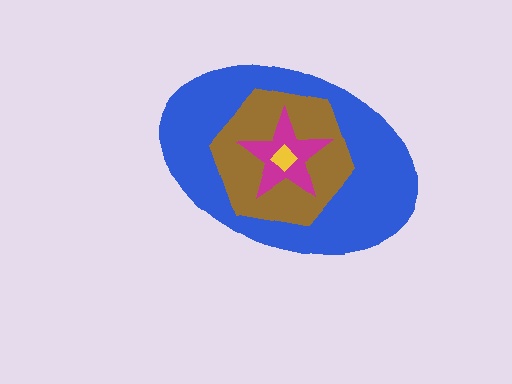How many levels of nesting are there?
4.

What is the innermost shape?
The yellow diamond.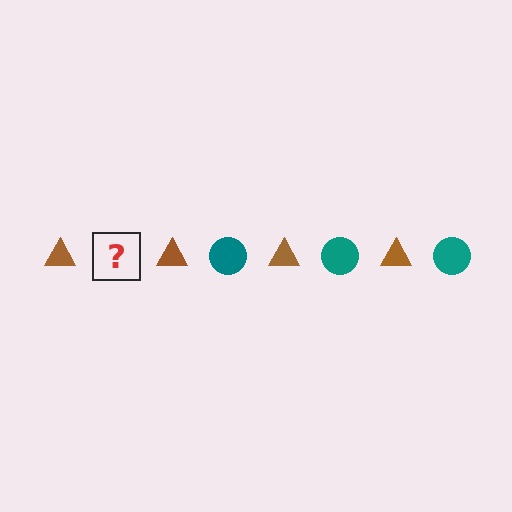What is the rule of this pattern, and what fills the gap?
The rule is that the pattern alternates between brown triangle and teal circle. The gap should be filled with a teal circle.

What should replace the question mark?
The question mark should be replaced with a teal circle.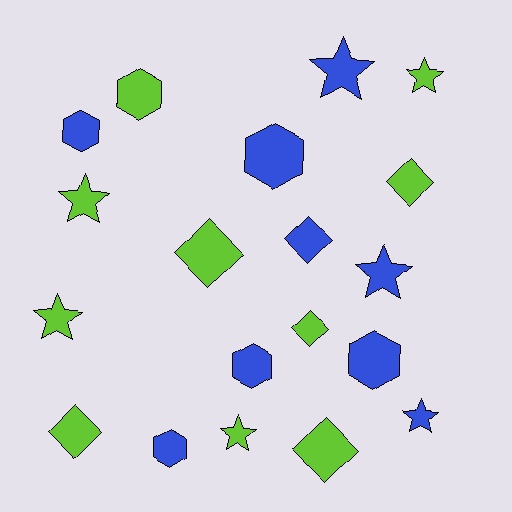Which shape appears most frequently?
Star, with 7 objects.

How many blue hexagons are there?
There are 5 blue hexagons.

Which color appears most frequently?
Lime, with 10 objects.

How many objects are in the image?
There are 19 objects.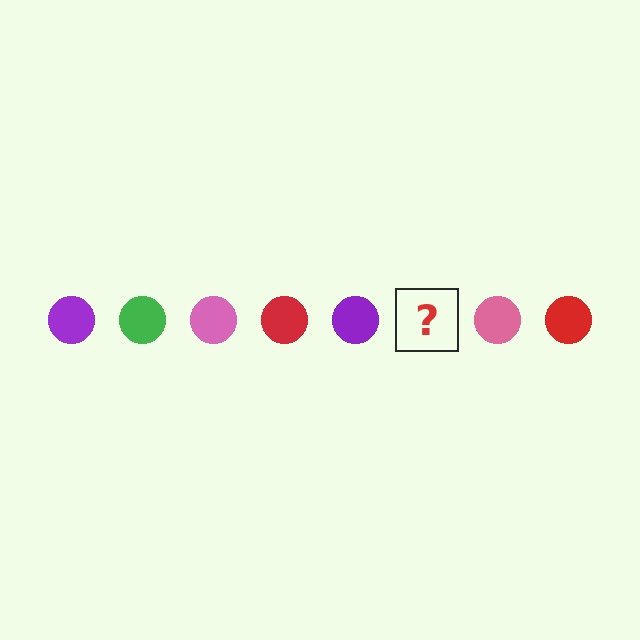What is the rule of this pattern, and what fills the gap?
The rule is that the pattern cycles through purple, green, pink, red circles. The gap should be filled with a green circle.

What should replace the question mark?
The question mark should be replaced with a green circle.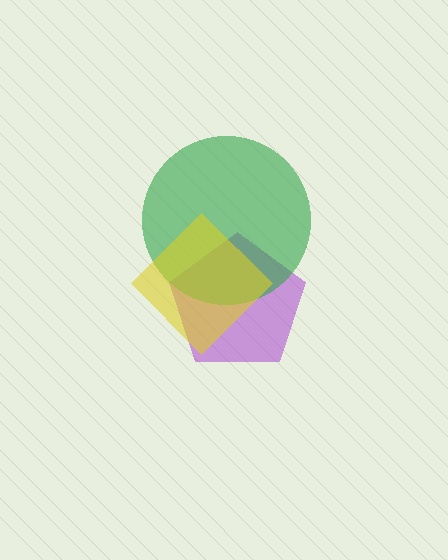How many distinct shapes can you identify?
There are 3 distinct shapes: a purple pentagon, a green circle, a yellow diamond.